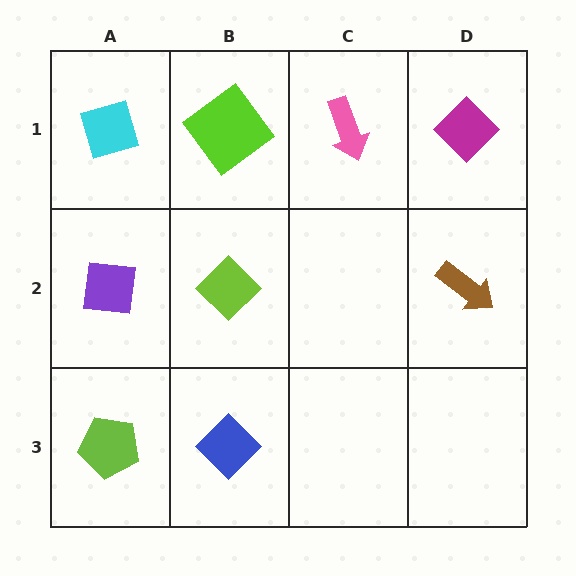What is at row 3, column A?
A lime pentagon.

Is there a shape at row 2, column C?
No, that cell is empty.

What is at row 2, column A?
A purple square.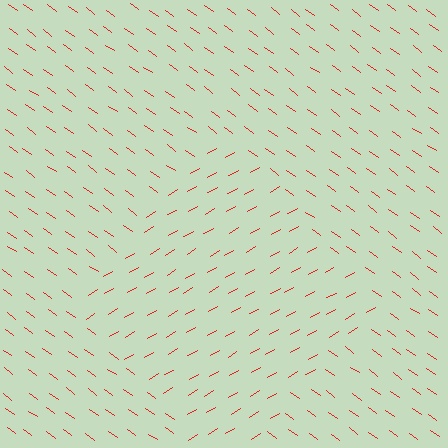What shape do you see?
I see a diamond.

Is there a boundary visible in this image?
Yes, there is a texture boundary formed by a change in line orientation.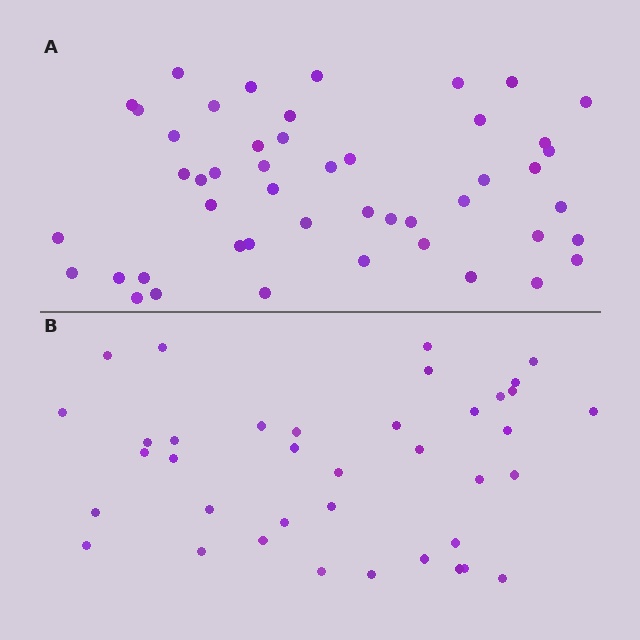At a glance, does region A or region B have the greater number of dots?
Region A (the top region) has more dots.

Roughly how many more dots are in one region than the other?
Region A has roughly 10 or so more dots than region B.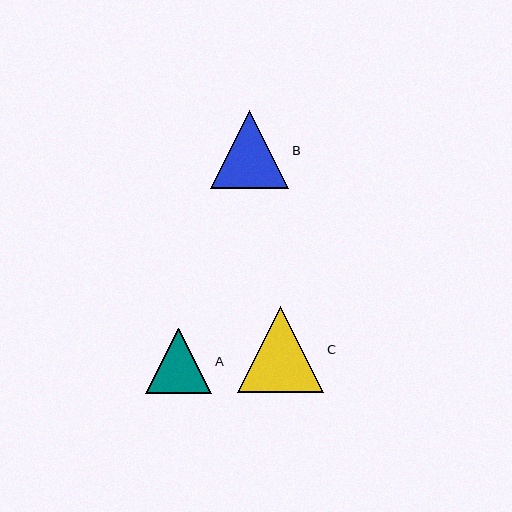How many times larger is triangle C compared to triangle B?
Triangle C is approximately 1.1 times the size of triangle B.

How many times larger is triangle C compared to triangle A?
Triangle C is approximately 1.3 times the size of triangle A.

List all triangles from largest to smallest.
From largest to smallest: C, B, A.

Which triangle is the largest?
Triangle C is the largest with a size of approximately 86 pixels.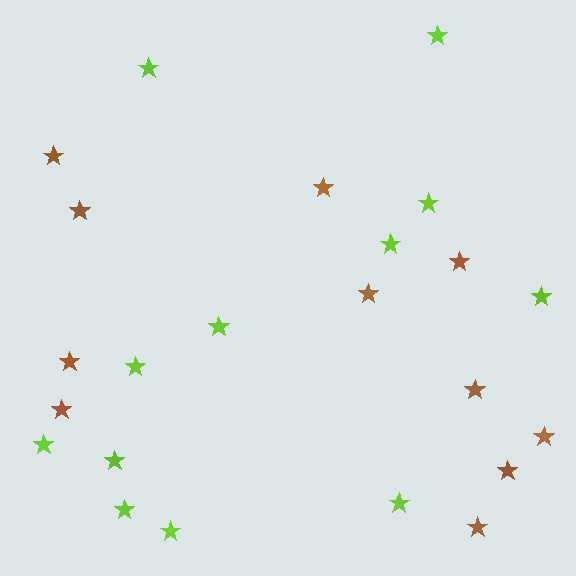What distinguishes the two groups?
There are 2 groups: one group of brown stars (11) and one group of lime stars (12).